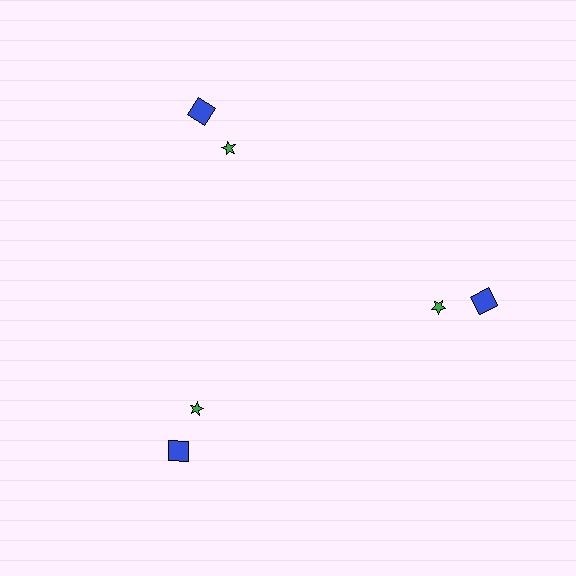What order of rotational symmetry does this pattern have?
This pattern has 3-fold rotational symmetry.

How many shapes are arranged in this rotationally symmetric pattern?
There are 6 shapes, arranged in 3 groups of 2.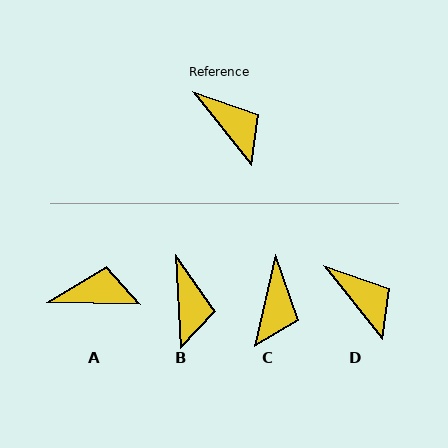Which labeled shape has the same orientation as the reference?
D.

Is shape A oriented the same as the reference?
No, it is off by about 50 degrees.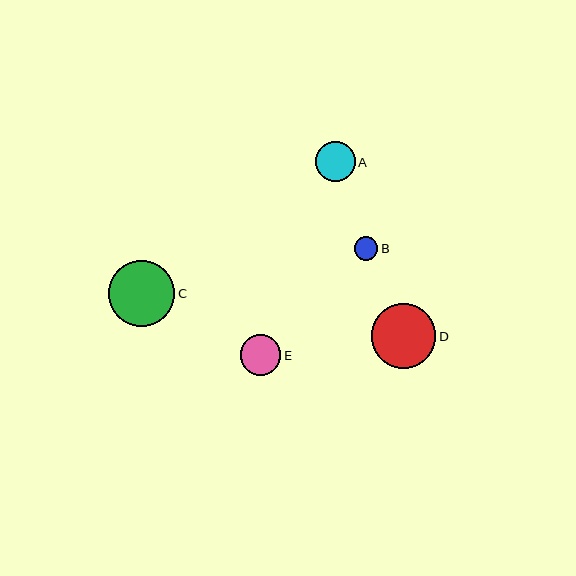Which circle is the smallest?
Circle B is the smallest with a size of approximately 24 pixels.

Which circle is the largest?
Circle C is the largest with a size of approximately 66 pixels.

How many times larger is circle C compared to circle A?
Circle C is approximately 1.7 times the size of circle A.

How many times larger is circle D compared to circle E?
Circle D is approximately 1.6 times the size of circle E.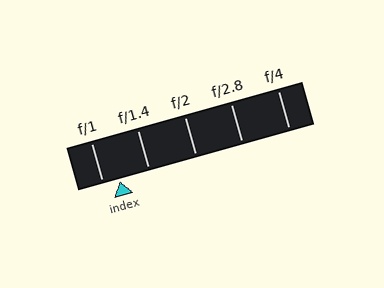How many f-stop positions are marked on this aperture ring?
There are 5 f-stop positions marked.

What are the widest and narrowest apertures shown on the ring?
The widest aperture shown is f/1 and the narrowest is f/4.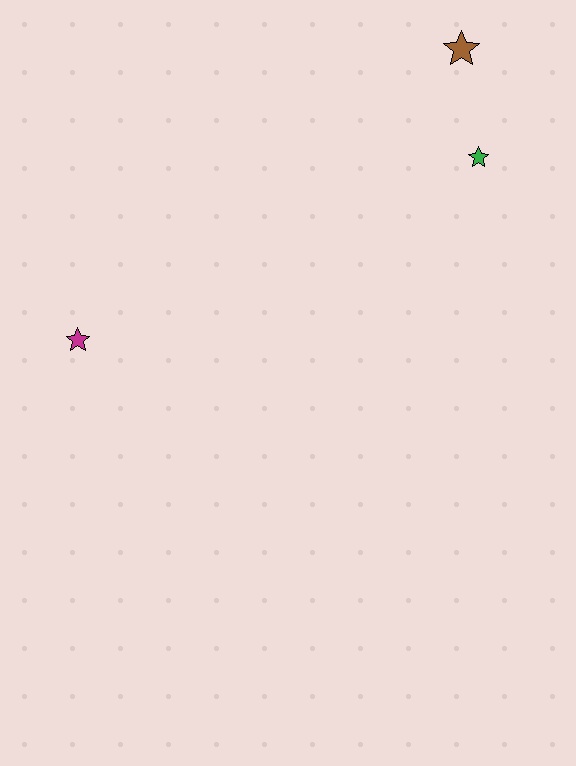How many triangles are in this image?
There are no triangles.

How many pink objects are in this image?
There are no pink objects.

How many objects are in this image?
There are 3 objects.